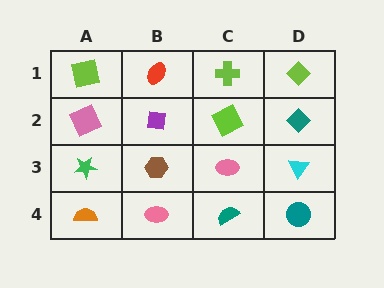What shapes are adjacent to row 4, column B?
A brown hexagon (row 3, column B), an orange semicircle (row 4, column A), a teal semicircle (row 4, column C).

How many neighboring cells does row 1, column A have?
2.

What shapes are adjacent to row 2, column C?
A lime cross (row 1, column C), a pink ellipse (row 3, column C), a purple square (row 2, column B), a teal diamond (row 2, column D).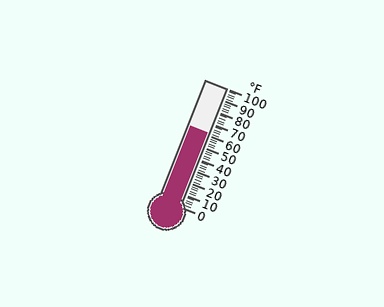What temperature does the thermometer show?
The thermometer shows approximately 62°F.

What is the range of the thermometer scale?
The thermometer scale ranges from 0°F to 100°F.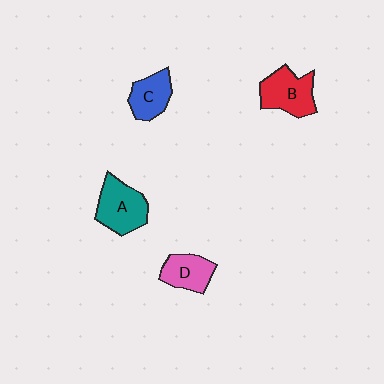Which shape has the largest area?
Shape A (teal).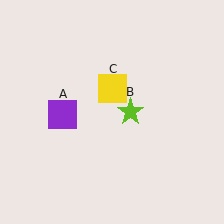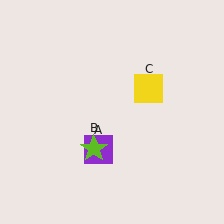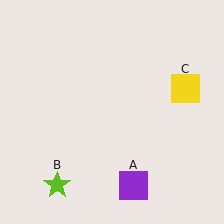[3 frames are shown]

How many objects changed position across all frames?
3 objects changed position: purple square (object A), lime star (object B), yellow square (object C).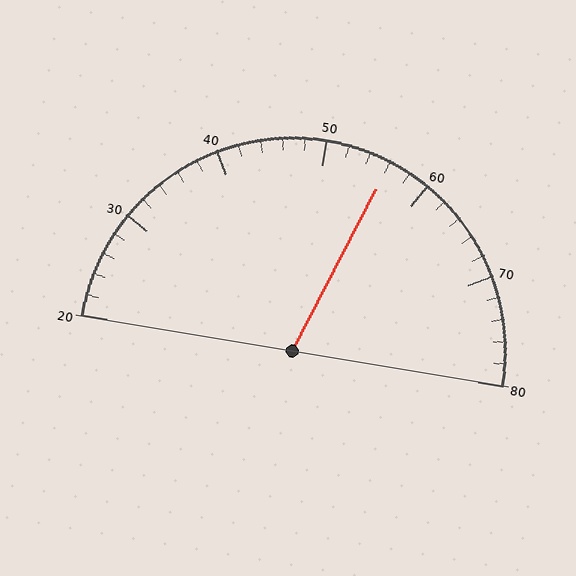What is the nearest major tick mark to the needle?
The nearest major tick mark is 60.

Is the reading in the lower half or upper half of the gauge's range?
The reading is in the upper half of the range (20 to 80).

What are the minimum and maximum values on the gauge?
The gauge ranges from 20 to 80.